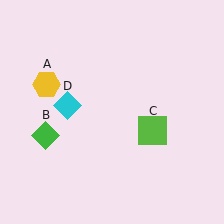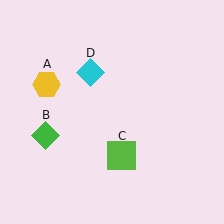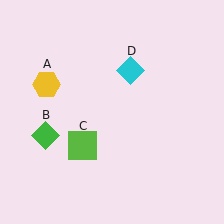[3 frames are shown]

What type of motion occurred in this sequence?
The lime square (object C), cyan diamond (object D) rotated clockwise around the center of the scene.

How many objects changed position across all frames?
2 objects changed position: lime square (object C), cyan diamond (object D).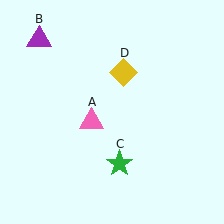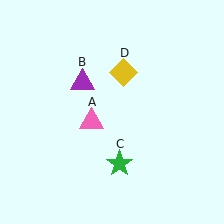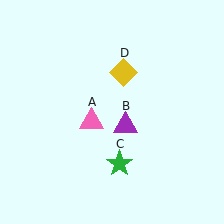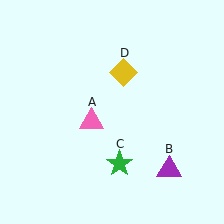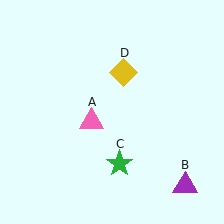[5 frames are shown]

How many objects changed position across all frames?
1 object changed position: purple triangle (object B).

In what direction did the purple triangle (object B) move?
The purple triangle (object B) moved down and to the right.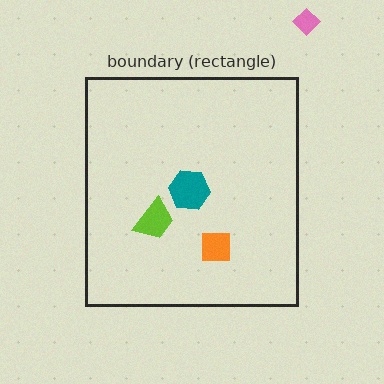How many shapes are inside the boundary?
3 inside, 1 outside.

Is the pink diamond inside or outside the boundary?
Outside.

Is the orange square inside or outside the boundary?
Inside.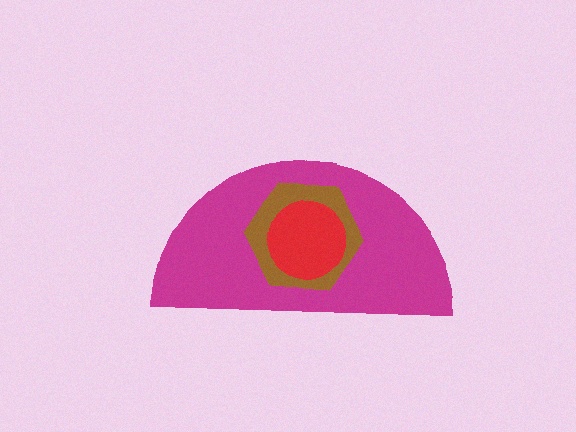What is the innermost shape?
The red circle.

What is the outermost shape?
The magenta semicircle.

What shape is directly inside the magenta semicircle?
The brown hexagon.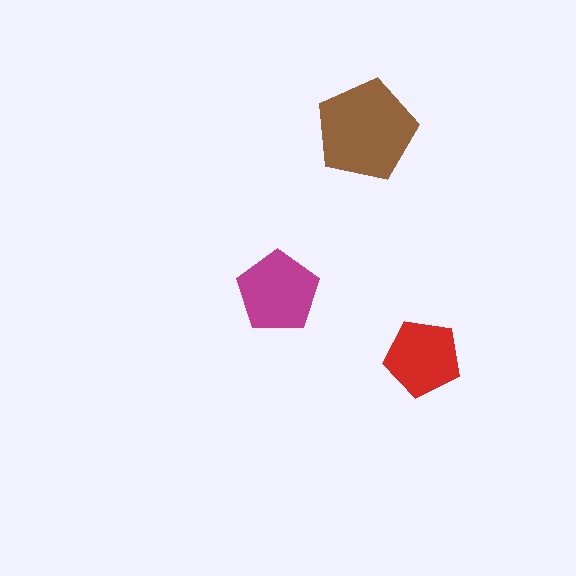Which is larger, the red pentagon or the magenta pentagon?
The magenta one.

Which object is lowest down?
The red pentagon is bottommost.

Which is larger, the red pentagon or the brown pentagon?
The brown one.